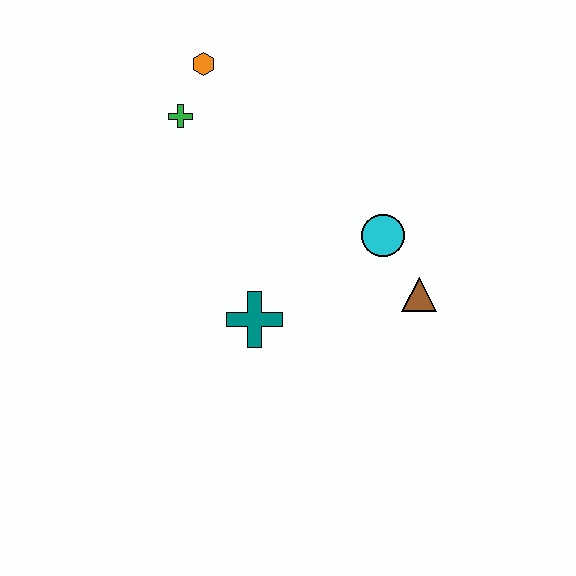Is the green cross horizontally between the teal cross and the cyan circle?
No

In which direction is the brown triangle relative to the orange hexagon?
The brown triangle is below the orange hexagon.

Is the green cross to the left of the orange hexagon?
Yes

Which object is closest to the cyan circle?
The brown triangle is closest to the cyan circle.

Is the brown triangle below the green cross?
Yes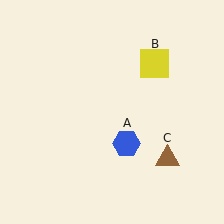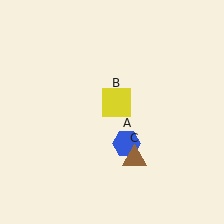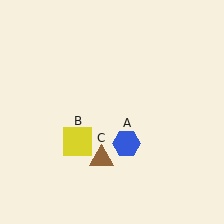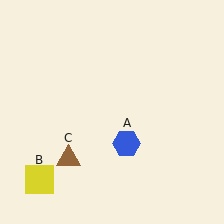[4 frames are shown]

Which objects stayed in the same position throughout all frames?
Blue hexagon (object A) remained stationary.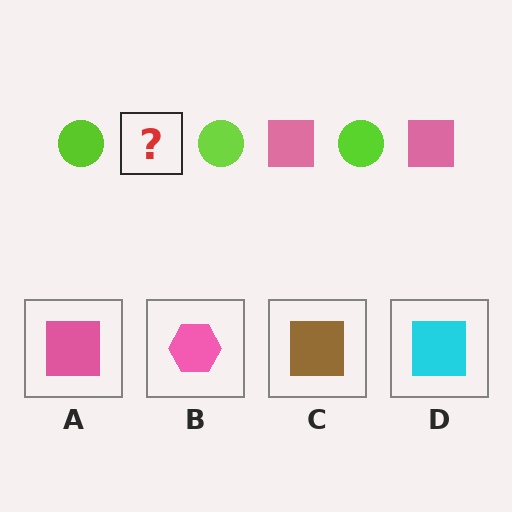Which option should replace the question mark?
Option A.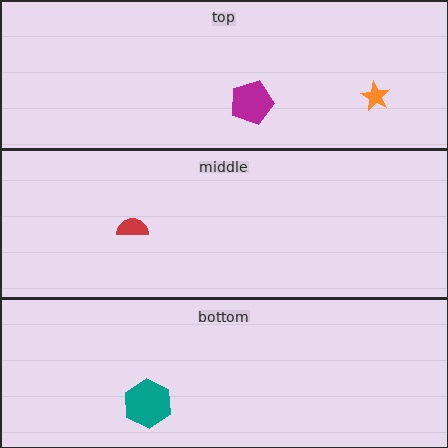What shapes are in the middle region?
The red semicircle.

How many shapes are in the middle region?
1.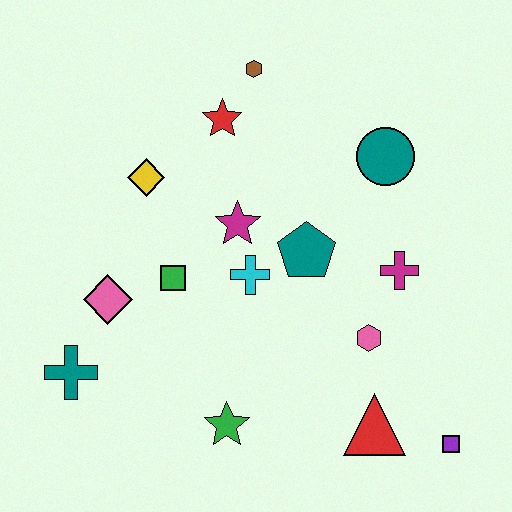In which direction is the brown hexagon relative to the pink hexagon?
The brown hexagon is above the pink hexagon.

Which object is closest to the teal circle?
The magenta cross is closest to the teal circle.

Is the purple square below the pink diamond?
Yes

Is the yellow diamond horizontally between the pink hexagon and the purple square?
No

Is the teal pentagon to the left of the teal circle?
Yes